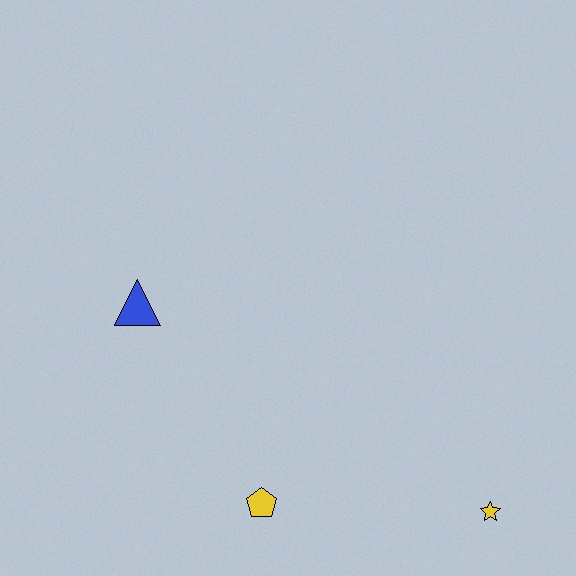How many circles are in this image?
There are no circles.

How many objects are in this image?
There are 3 objects.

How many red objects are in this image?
There are no red objects.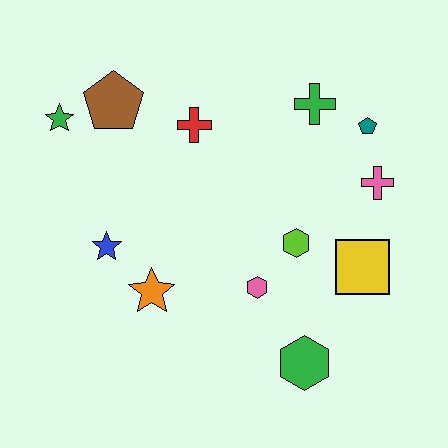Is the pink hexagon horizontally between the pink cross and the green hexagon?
No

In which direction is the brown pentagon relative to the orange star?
The brown pentagon is above the orange star.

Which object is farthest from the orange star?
The teal pentagon is farthest from the orange star.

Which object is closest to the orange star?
The blue star is closest to the orange star.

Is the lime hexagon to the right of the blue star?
Yes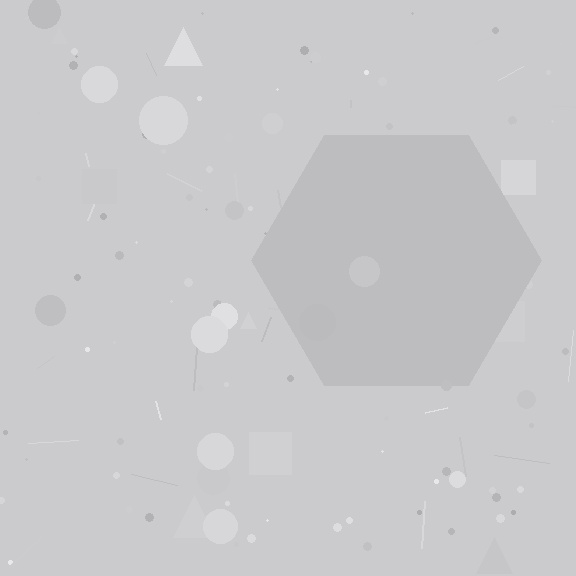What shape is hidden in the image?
A hexagon is hidden in the image.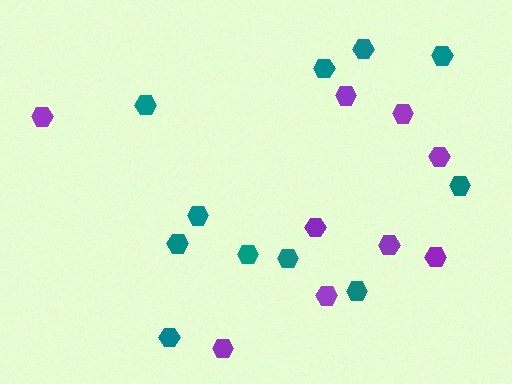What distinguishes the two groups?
There are 2 groups: one group of teal hexagons (11) and one group of purple hexagons (9).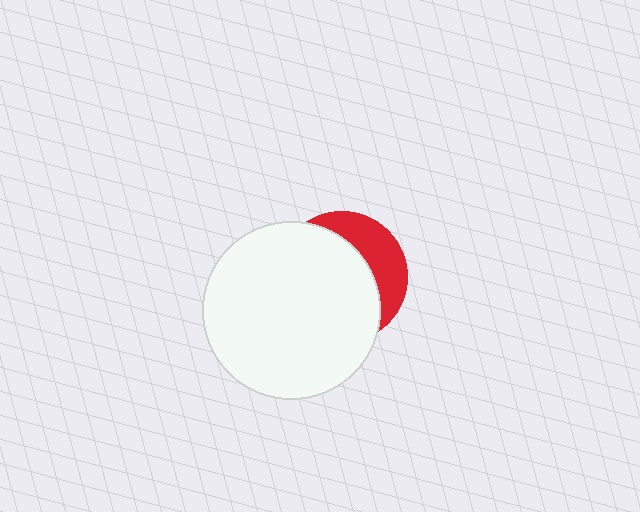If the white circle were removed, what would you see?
You would see the complete red circle.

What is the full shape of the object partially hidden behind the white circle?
The partially hidden object is a red circle.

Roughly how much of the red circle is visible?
A small part of it is visible (roughly 31%).